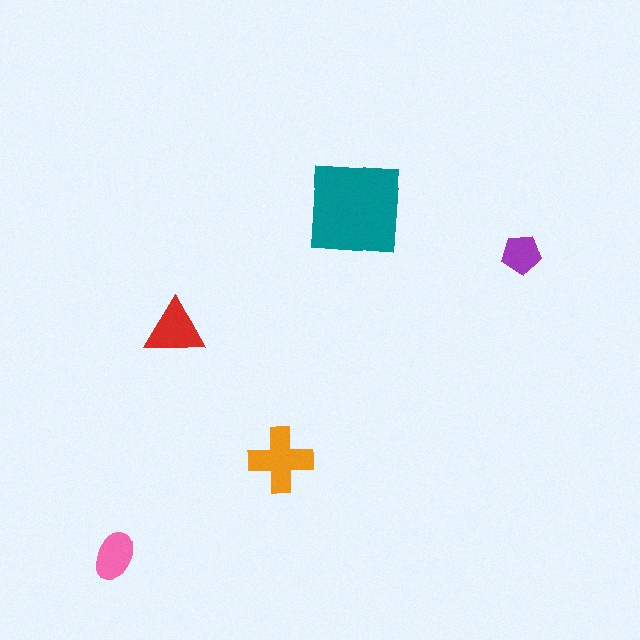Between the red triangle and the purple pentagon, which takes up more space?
The red triangle.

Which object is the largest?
The teal square.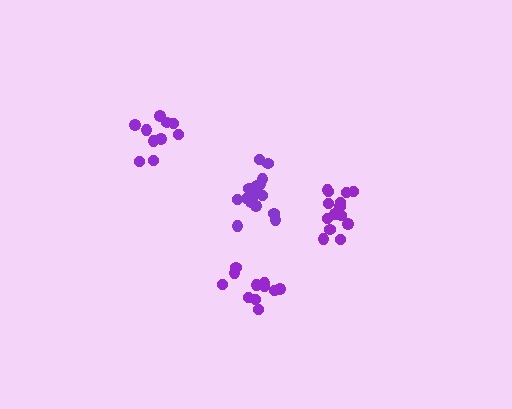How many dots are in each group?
Group 1: 10 dots, Group 2: 15 dots, Group 3: 11 dots, Group 4: 14 dots (50 total).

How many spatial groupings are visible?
There are 4 spatial groupings.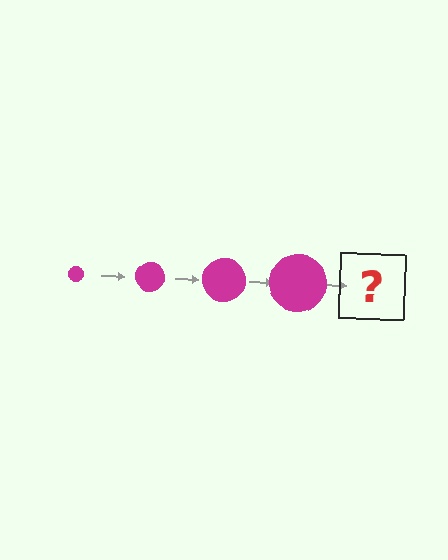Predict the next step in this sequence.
The next step is a magenta circle, larger than the previous one.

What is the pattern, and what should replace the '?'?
The pattern is that the circle gets progressively larger each step. The '?' should be a magenta circle, larger than the previous one.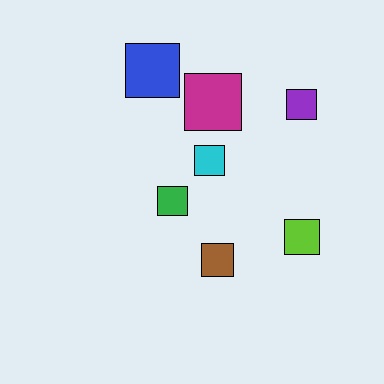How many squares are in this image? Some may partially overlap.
There are 7 squares.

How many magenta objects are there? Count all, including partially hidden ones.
There is 1 magenta object.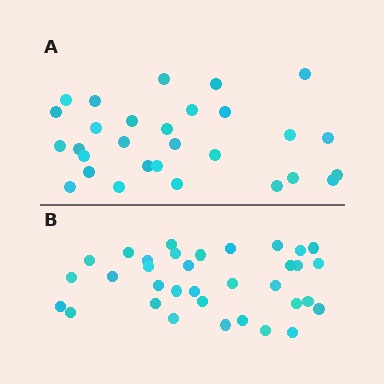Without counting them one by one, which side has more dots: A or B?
Region B (the bottom region) has more dots.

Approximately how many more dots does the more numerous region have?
Region B has about 5 more dots than region A.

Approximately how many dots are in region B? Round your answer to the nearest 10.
About 30 dots. (The exact count is 34, which rounds to 30.)